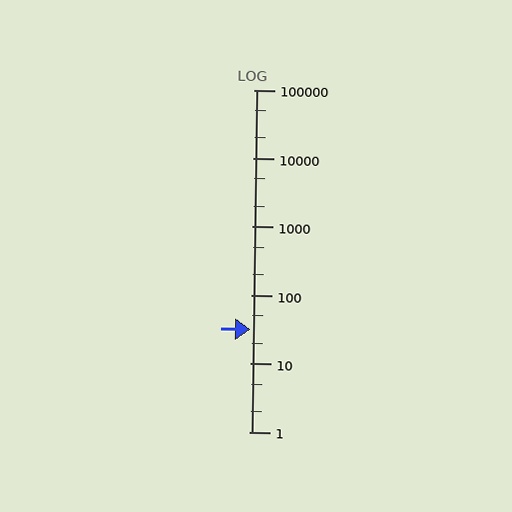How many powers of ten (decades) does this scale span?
The scale spans 5 decades, from 1 to 100000.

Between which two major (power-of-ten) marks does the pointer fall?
The pointer is between 10 and 100.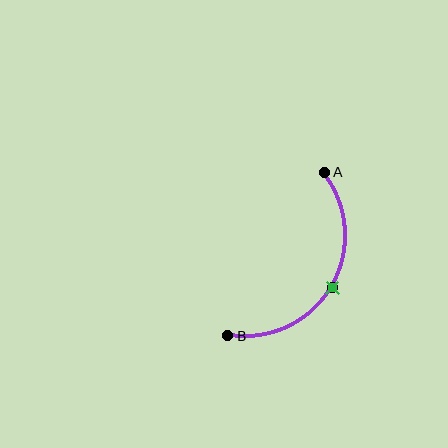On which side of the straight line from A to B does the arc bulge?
The arc bulges to the right of the straight line connecting A and B.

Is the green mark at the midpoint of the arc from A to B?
Yes. The green mark lies on the arc at equal arc-length from both A and B — it is the arc midpoint.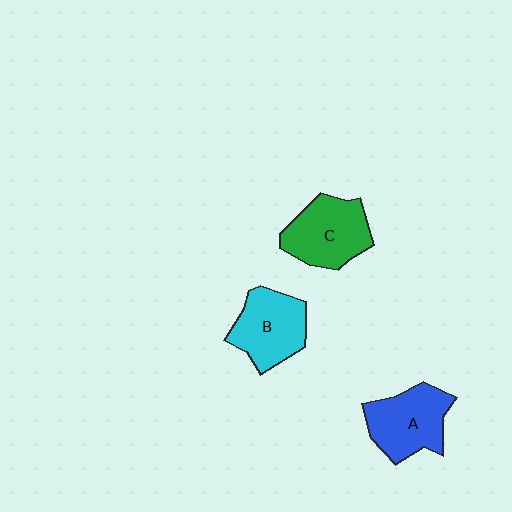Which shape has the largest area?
Shape C (green).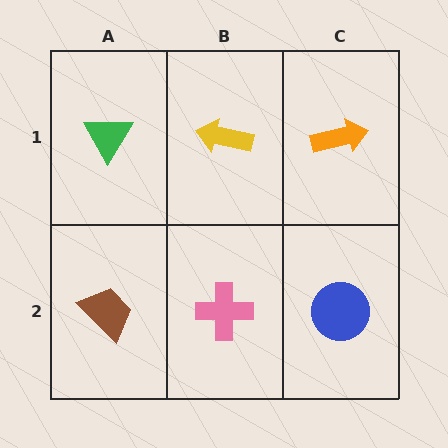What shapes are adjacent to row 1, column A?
A brown trapezoid (row 2, column A), a yellow arrow (row 1, column B).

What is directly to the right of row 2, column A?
A pink cross.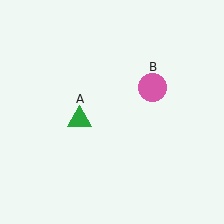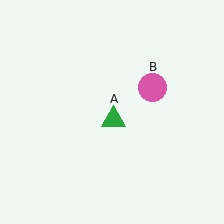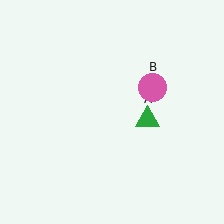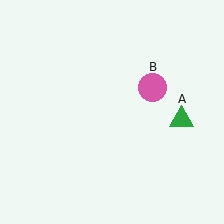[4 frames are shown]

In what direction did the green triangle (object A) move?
The green triangle (object A) moved right.